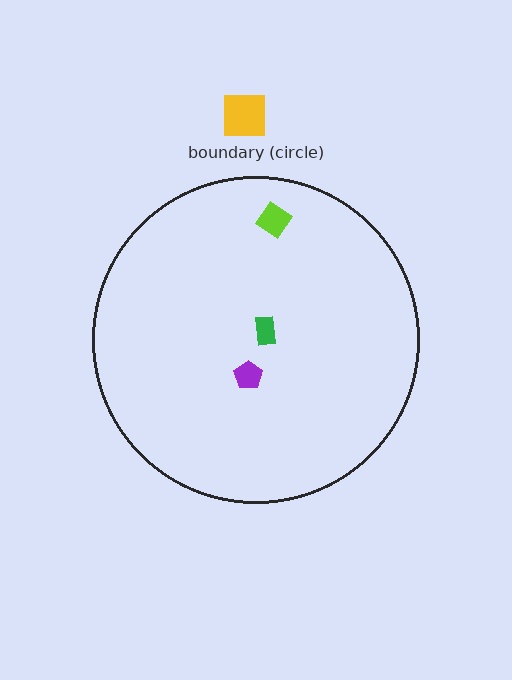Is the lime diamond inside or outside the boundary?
Inside.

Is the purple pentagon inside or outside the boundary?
Inside.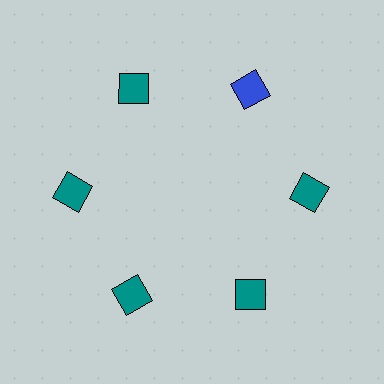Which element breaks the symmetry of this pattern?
The blue square at roughly the 1 o'clock position breaks the symmetry. All other shapes are teal squares.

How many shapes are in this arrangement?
There are 6 shapes arranged in a ring pattern.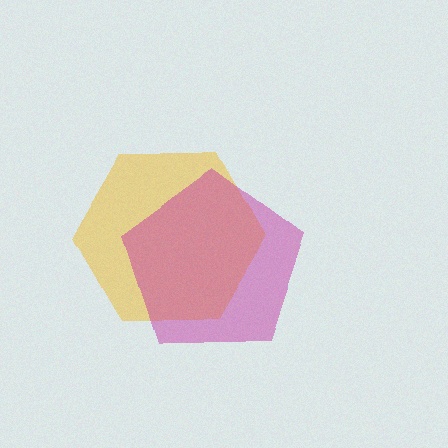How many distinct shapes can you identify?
There are 2 distinct shapes: a yellow hexagon, a magenta pentagon.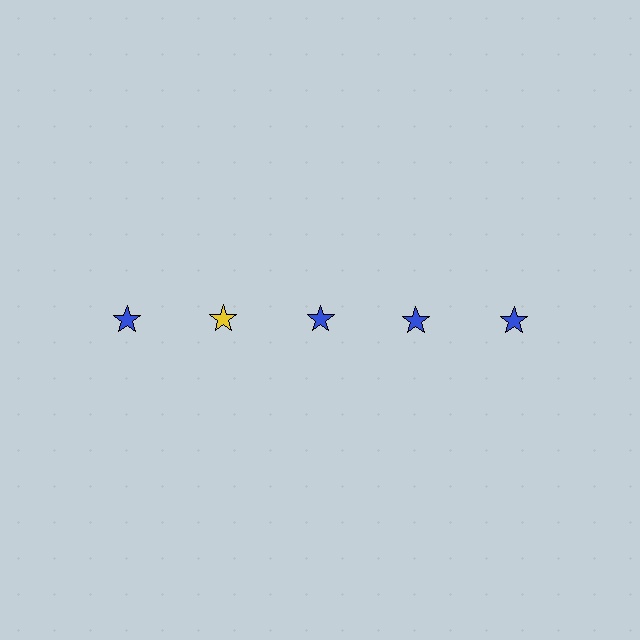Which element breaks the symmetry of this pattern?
The yellow star in the top row, second from left column breaks the symmetry. All other shapes are blue stars.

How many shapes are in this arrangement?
There are 5 shapes arranged in a grid pattern.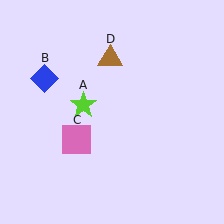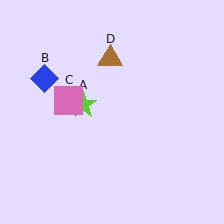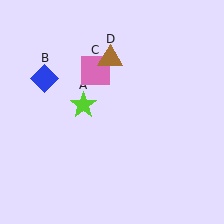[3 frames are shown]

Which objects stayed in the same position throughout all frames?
Lime star (object A) and blue diamond (object B) and brown triangle (object D) remained stationary.